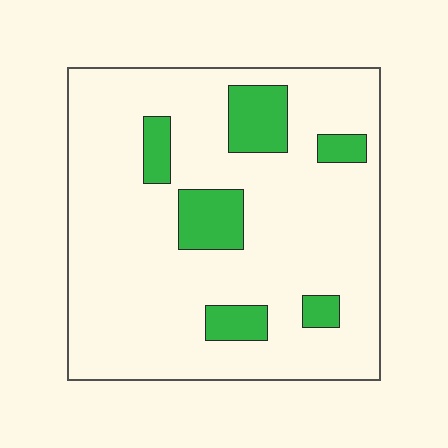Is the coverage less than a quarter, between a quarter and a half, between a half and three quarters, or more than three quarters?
Less than a quarter.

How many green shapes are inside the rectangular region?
6.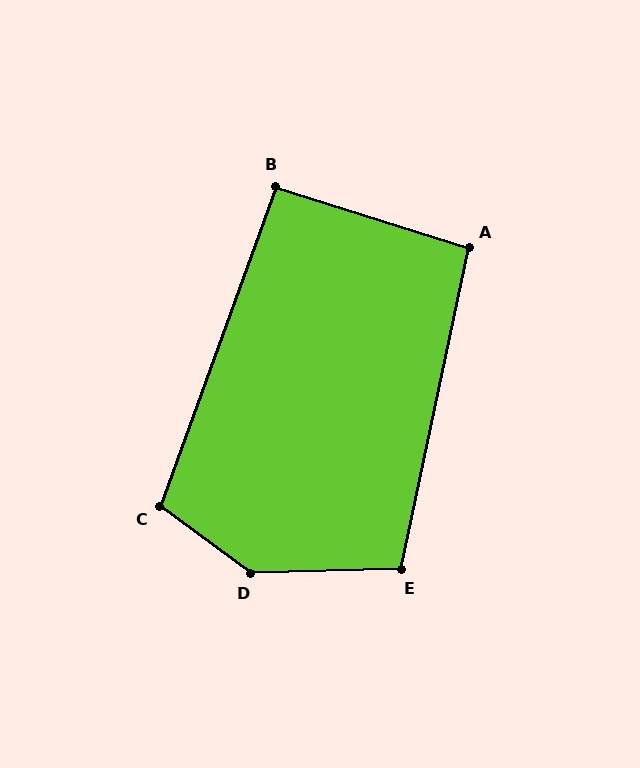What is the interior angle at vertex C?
Approximately 106 degrees (obtuse).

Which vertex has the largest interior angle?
D, at approximately 142 degrees.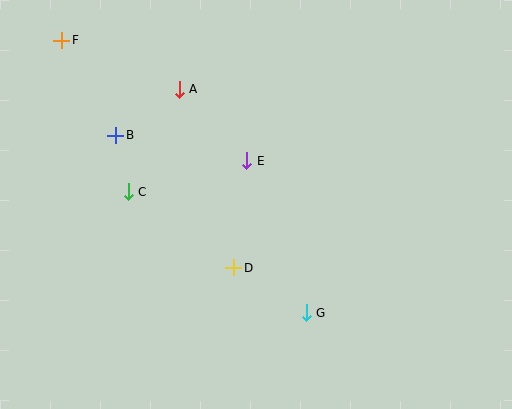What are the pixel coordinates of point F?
Point F is at (62, 40).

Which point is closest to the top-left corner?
Point F is closest to the top-left corner.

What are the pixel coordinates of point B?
Point B is at (116, 135).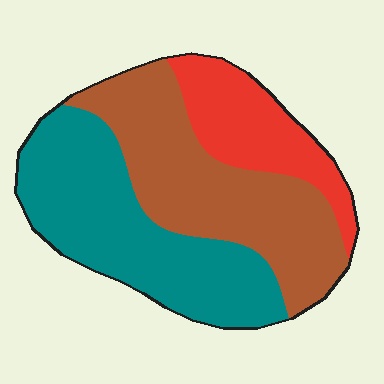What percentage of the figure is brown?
Brown covers around 40% of the figure.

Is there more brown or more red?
Brown.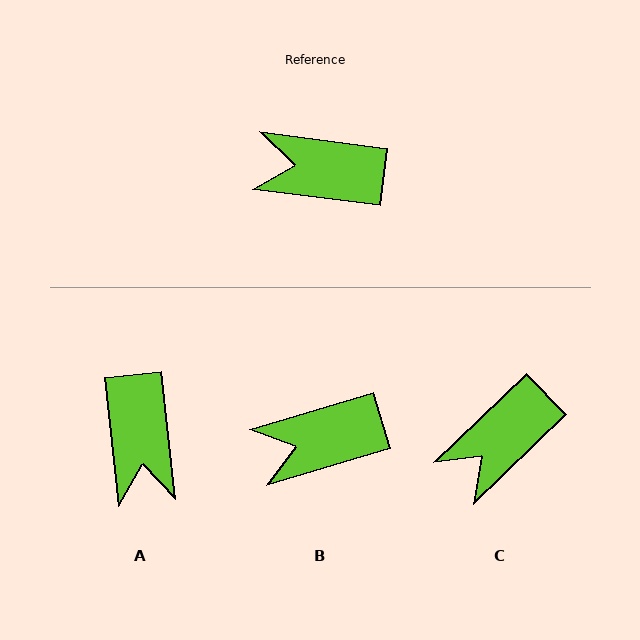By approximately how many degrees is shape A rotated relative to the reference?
Approximately 103 degrees counter-clockwise.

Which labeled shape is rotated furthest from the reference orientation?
A, about 103 degrees away.